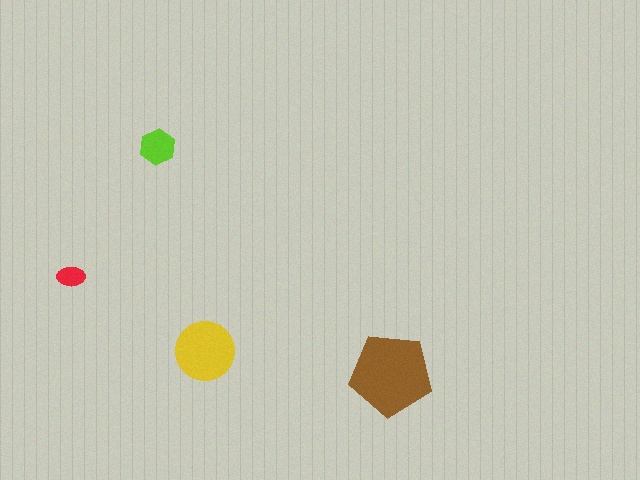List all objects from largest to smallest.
The brown pentagon, the yellow circle, the lime hexagon, the red ellipse.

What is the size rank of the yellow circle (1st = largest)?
2nd.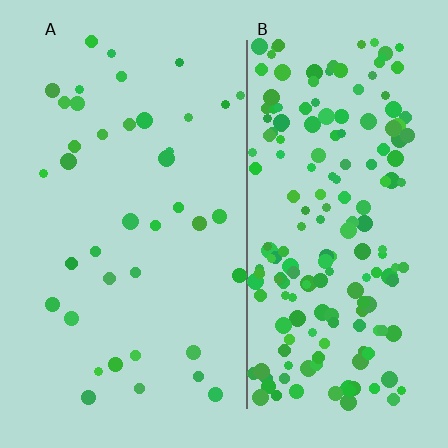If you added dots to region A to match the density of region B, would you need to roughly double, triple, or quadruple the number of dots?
Approximately quadruple.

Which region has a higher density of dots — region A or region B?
B (the right).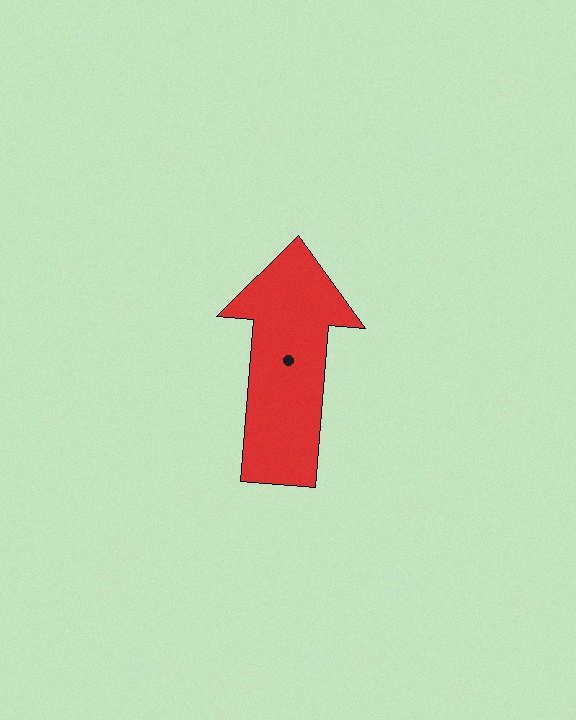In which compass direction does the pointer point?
North.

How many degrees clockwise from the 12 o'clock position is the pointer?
Approximately 5 degrees.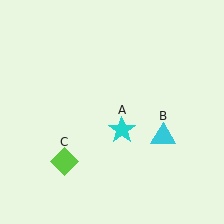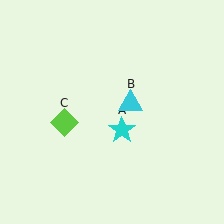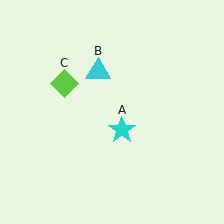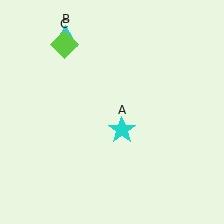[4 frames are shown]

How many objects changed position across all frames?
2 objects changed position: cyan triangle (object B), lime diamond (object C).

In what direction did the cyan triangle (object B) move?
The cyan triangle (object B) moved up and to the left.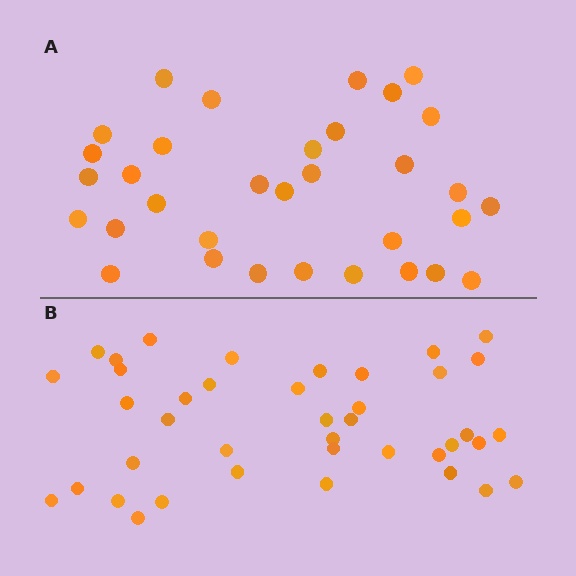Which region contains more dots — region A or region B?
Region B (the bottom region) has more dots.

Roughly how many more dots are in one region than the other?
Region B has roughly 8 or so more dots than region A.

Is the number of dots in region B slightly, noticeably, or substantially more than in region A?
Region B has only slightly more — the two regions are fairly close. The ratio is roughly 1.2 to 1.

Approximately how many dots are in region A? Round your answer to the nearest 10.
About 30 dots. (The exact count is 33, which rounds to 30.)